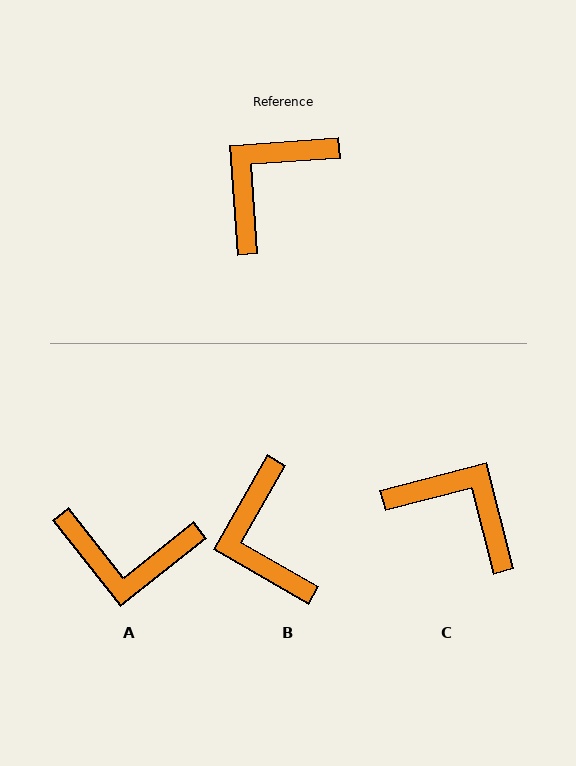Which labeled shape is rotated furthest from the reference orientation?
A, about 125 degrees away.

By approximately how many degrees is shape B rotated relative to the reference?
Approximately 56 degrees counter-clockwise.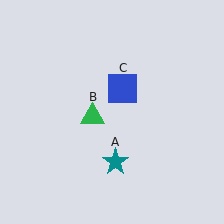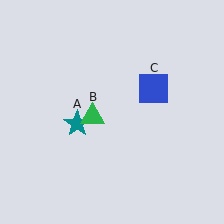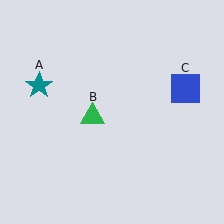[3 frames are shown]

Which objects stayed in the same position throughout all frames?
Green triangle (object B) remained stationary.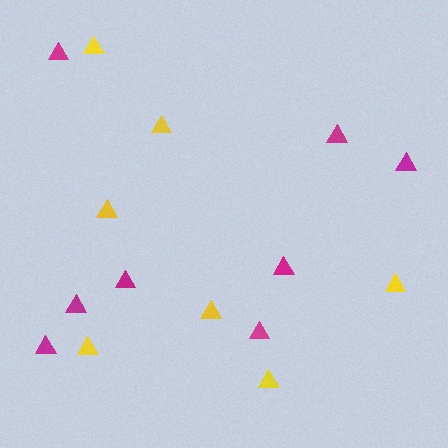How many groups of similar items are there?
There are 2 groups: one group of magenta triangles (8) and one group of yellow triangles (7).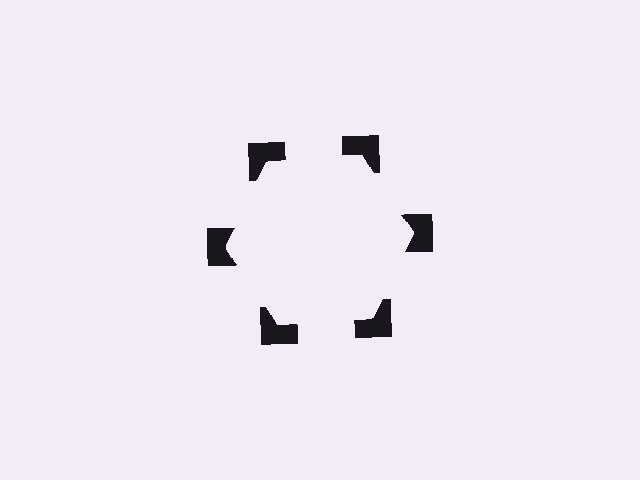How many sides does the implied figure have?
6 sides.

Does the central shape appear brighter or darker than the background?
It typically appears slightly brighter than the background, even though no actual brightness change is drawn.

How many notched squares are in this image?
There are 6 — one at each vertex of the illusory hexagon.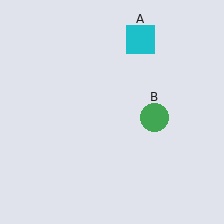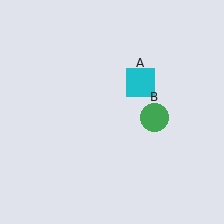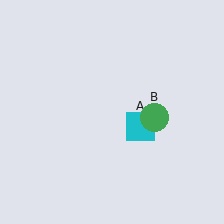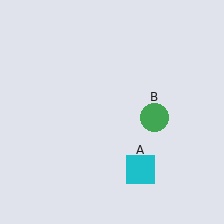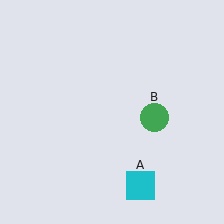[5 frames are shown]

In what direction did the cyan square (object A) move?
The cyan square (object A) moved down.